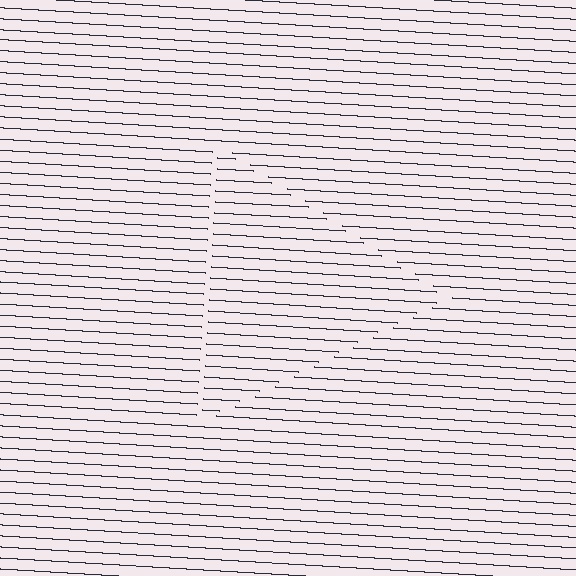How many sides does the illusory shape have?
3 sides — the line-ends trace a triangle.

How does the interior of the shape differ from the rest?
The interior of the shape contains the same grating, shifted by half a period — the contour is defined by the phase discontinuity where line-ends from the inner and outer gratings abut.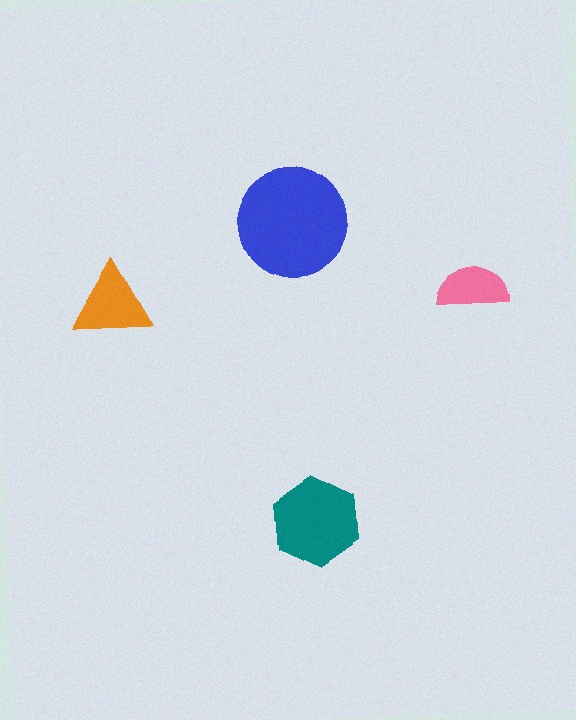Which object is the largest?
The blue circle.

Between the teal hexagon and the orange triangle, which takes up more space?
The teal hexagon.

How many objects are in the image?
There are 4 objects in the image.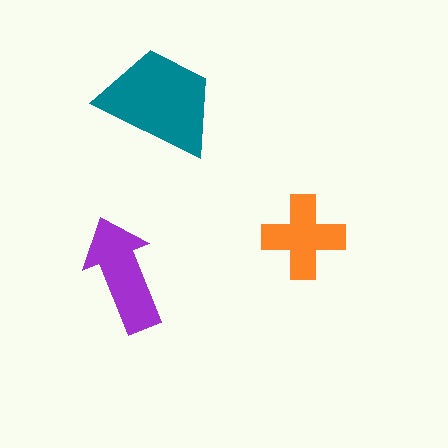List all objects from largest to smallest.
The teal trapezoid, the purple arrow, the orange cross.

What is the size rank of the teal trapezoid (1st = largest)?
1st.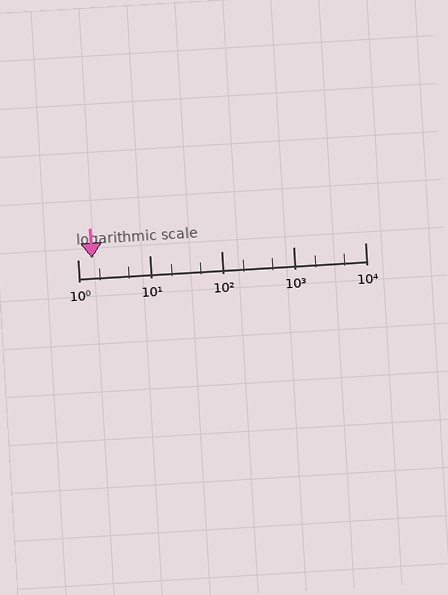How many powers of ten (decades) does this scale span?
The scale spans 4 decades, from 1 to 10000.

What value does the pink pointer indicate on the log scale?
The pointer indicates approximately 1.6.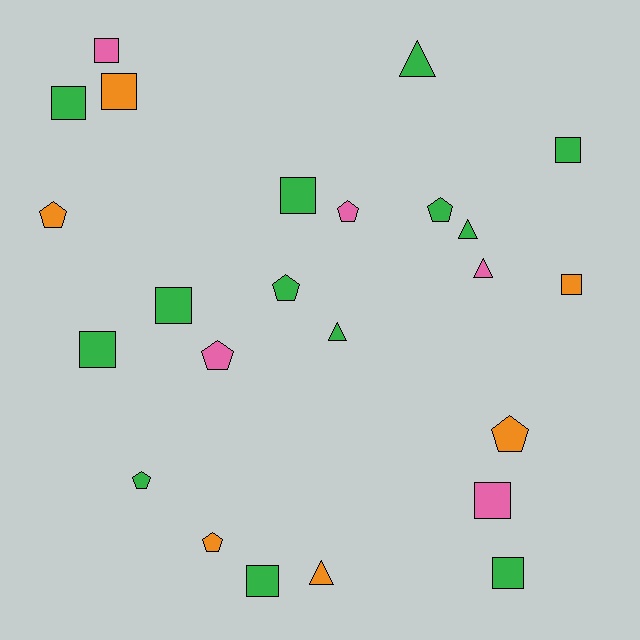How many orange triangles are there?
There is 1 orange triangle.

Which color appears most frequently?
Green, with 13 objects.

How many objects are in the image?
There are 24 objects.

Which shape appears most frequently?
Square, with 11 objects.